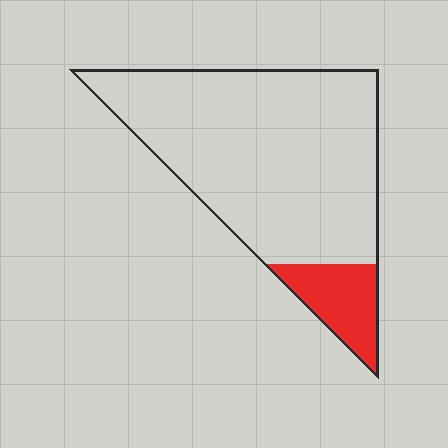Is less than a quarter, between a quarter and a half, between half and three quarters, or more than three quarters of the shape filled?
Less than a quarter.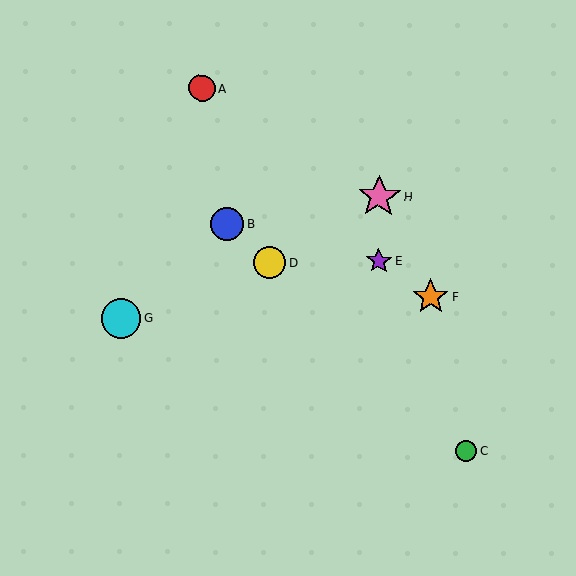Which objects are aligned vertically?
Objects E, H are aligned vertically.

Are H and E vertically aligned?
Yes, both are at x≈379.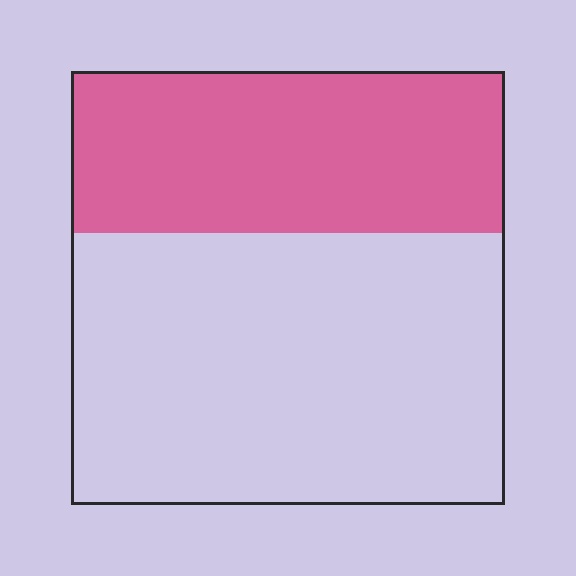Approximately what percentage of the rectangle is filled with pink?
Approximately 35%.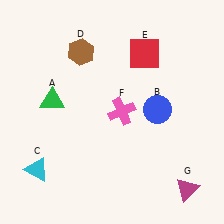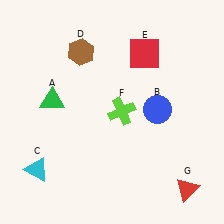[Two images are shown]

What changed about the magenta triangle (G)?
In Image 1, G is magenta. In Image 2, it changed to red.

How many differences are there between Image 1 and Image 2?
There are 2 differences between the two images.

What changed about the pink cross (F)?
In Image 1, F is pink. In Image 2, it changed to lime.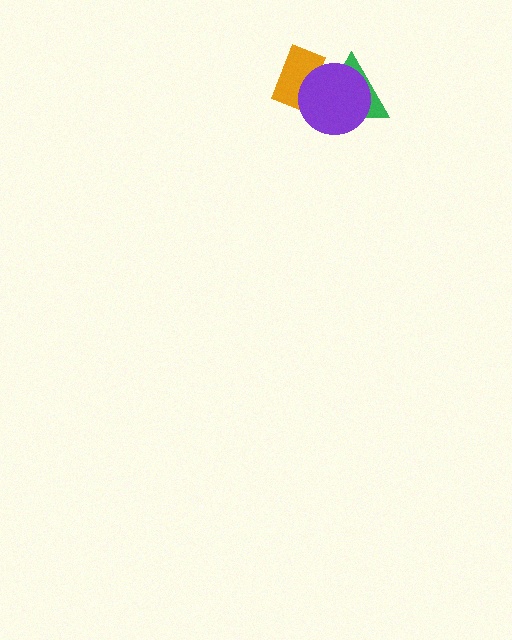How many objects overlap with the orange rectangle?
2 objects overlap with the orange rectangle.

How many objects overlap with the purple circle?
2 objects overlap with the purple circle.